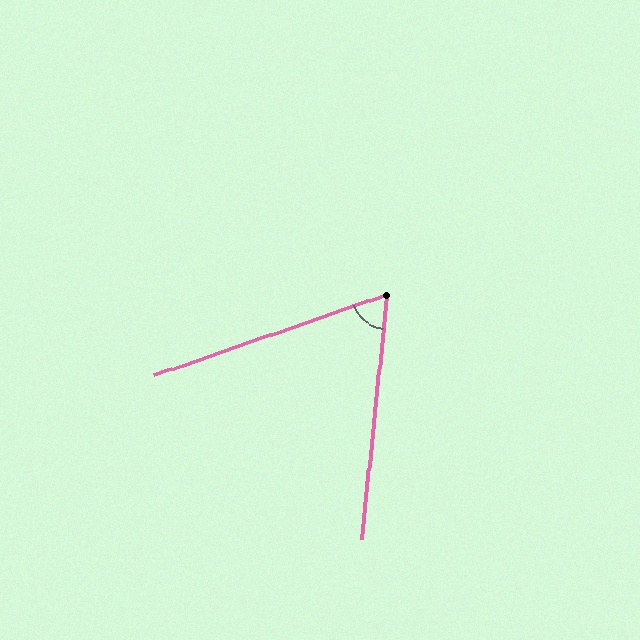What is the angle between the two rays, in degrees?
Approximately 65 degrees.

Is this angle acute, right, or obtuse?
It is acute.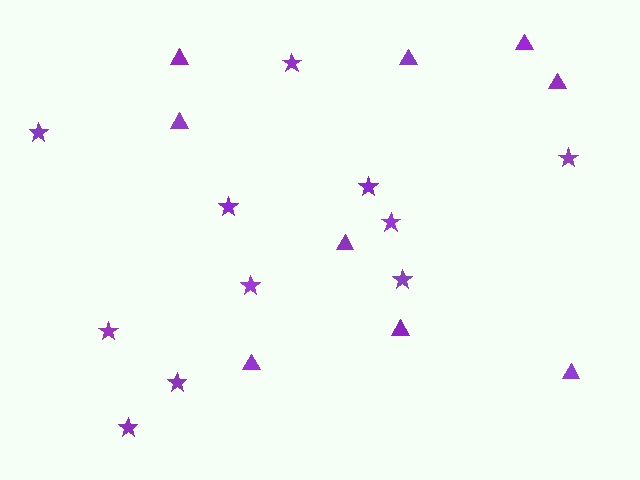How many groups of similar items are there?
There are 2 groups: one group of stars (11) and one group of triangles (9).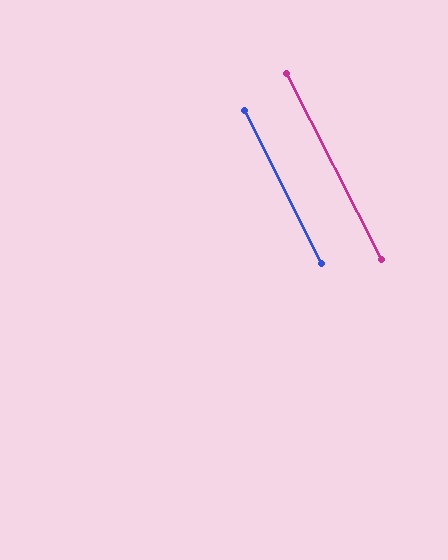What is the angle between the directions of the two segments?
Approximately 0 degrees.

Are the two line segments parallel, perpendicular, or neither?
Parallel — their directions differ by only 0.4°.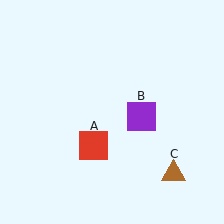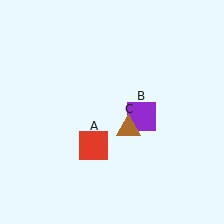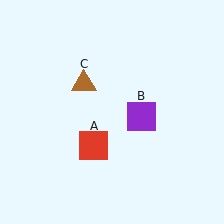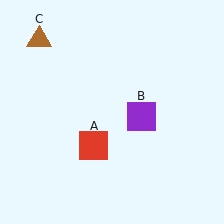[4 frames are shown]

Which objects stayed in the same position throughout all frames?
Red square (object A) and purple square (object B) remained stationary.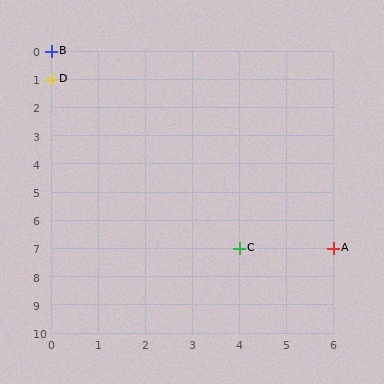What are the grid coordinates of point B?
Point B is at grid coordinates (0, 0).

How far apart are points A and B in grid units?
Points A and B are 6 columns and 7 rows apart (about 9.2 grid units diagonally).